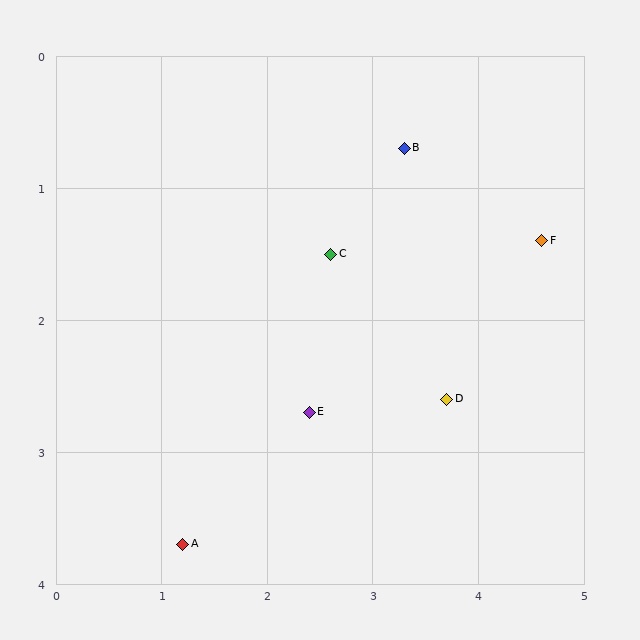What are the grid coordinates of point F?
Point F is at approximately (4.6, 1.4).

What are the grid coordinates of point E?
Point E is at approximately (2.4, 2.7).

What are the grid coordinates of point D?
Point D is at approximately (3.7, 2.6).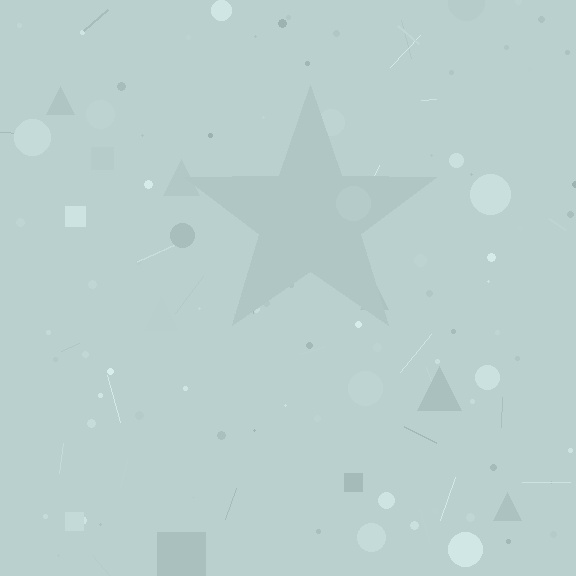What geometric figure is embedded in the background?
A star is embedded in the background.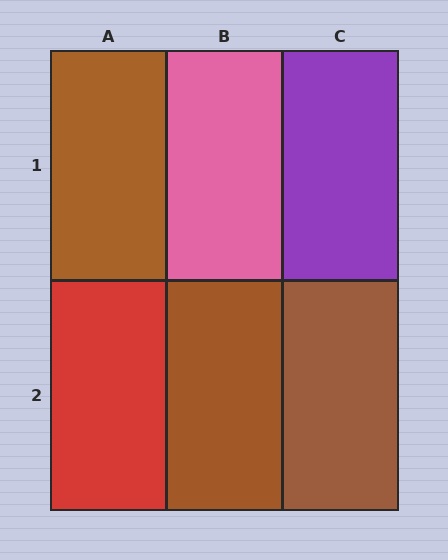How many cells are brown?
3 cells are brown.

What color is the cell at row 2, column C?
Brown.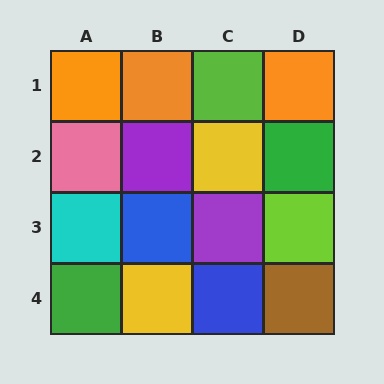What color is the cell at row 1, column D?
Orange.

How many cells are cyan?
1 cell is cyan.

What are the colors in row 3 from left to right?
Cyan, blue, purple, lime.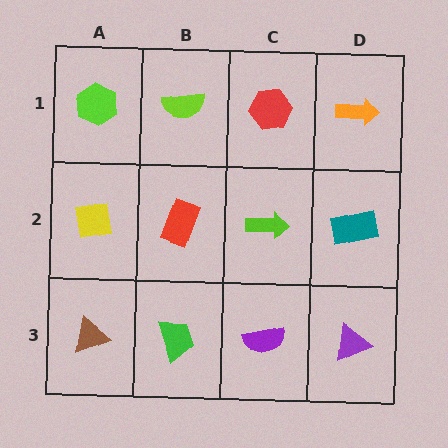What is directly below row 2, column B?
A green trapezoid.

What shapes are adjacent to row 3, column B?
A red rectangle (row 2, column B), a brown triangle (row 3, column A), a purple semicircle (row 3, column C).